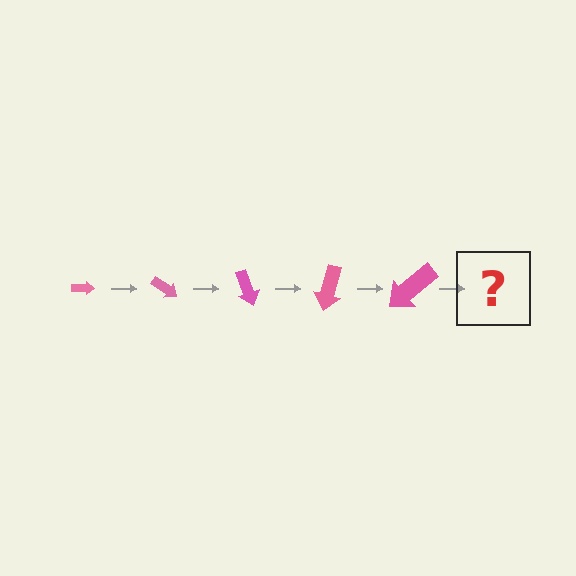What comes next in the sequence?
The next element should be an arrow, larger than the previous one and rotated 175 degrees from the start.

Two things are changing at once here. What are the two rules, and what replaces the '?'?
The two rules are that the arrow grows larger each step and it rotates 35 degrees each step. The '?' should be an arrow, larger than the previous one and rotated 175 degrees from the start.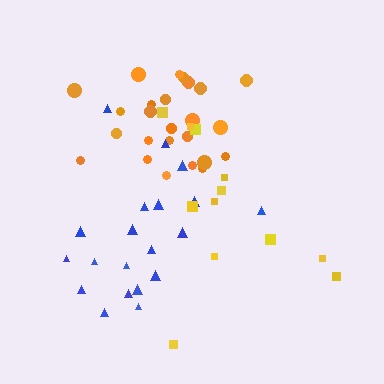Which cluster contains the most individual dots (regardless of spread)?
Orange (26).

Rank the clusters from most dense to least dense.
orange, blue, yellow.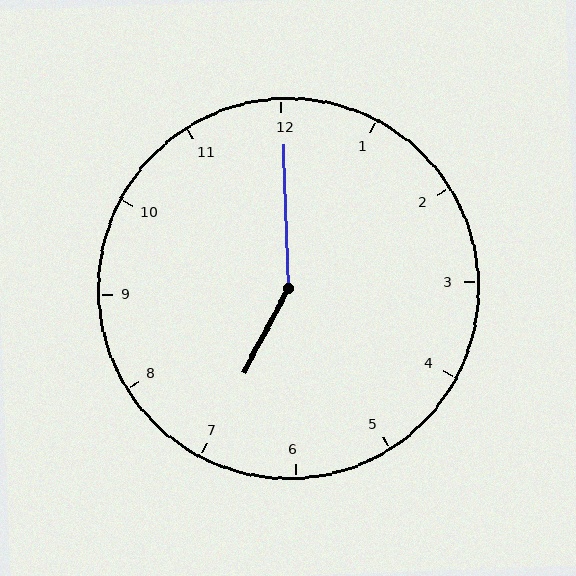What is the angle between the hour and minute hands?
Approximately 150 degrees.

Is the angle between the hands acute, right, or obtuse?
It is obtuse.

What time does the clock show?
7:00.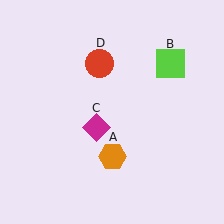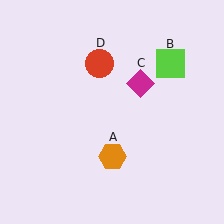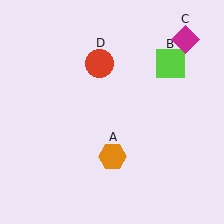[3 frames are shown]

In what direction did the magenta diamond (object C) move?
The magenta diamond (object C) moved up and to the right.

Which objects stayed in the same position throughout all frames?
Orange hexagon (object A) and lime square (object B) and red circle (object D) remained stationary.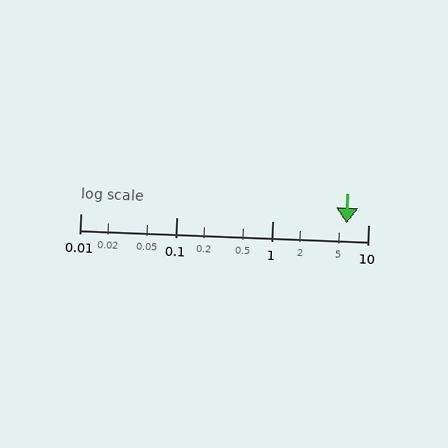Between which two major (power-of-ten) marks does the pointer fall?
The pointer is between 1 and 10.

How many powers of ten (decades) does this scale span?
The scale spans 3 decades, from 0.01 to 10.